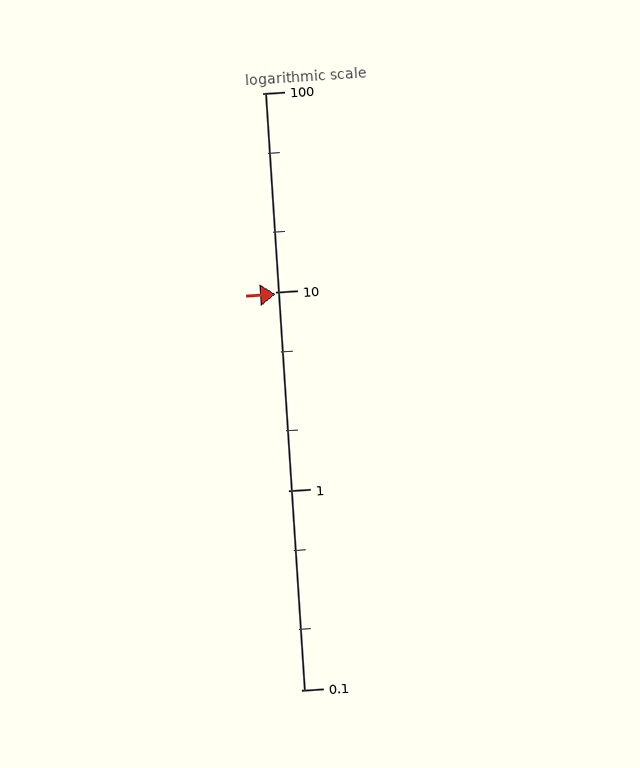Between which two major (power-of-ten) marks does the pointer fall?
The pointer is between 1 and 10.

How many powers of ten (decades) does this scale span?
The scale spans 3 decades, from 0.1 to 100.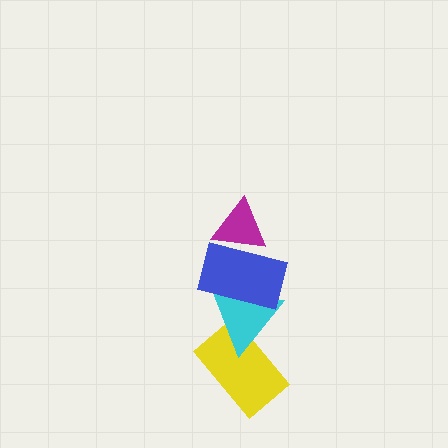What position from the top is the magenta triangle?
The magenta triangle is 1st from the top.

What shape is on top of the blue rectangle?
The magenta triangle is on top of the blue rectangle.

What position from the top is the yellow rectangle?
The yellow rectangle is 4th from the top.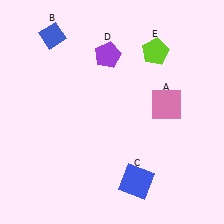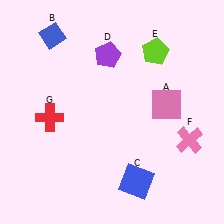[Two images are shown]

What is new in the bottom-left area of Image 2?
A red cross (G) was added in the bottom-left area of Image 2.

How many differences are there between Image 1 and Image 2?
There are 2 differences between the two images.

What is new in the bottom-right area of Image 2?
A pink cross (F) was added in the bottom-right area of Image 2.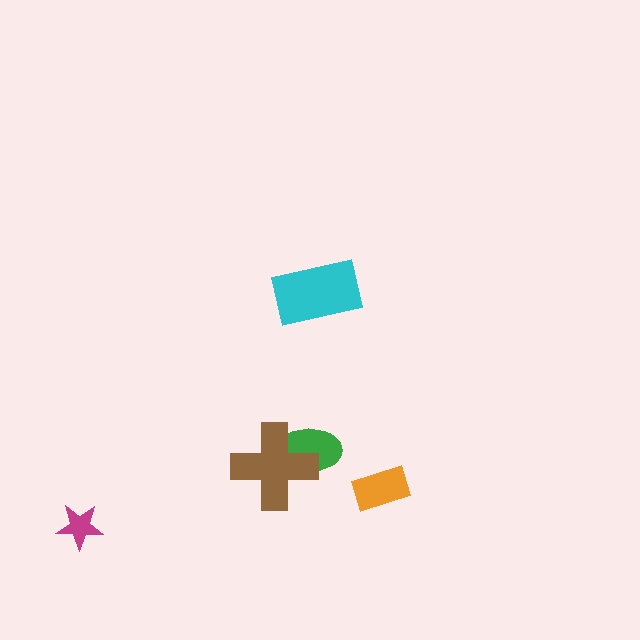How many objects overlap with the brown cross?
1 object overlaps with the brown cross.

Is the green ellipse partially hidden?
Yes, it is partially covered by another shape.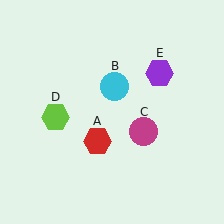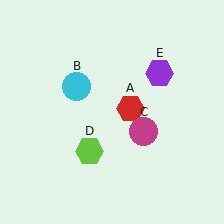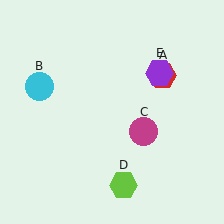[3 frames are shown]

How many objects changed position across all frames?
3 objects changed position: red hexagon (object A), cyan circle (object B), lime hexagon (object D).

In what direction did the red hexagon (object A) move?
The red hexagon (object A) moved up and to the right.